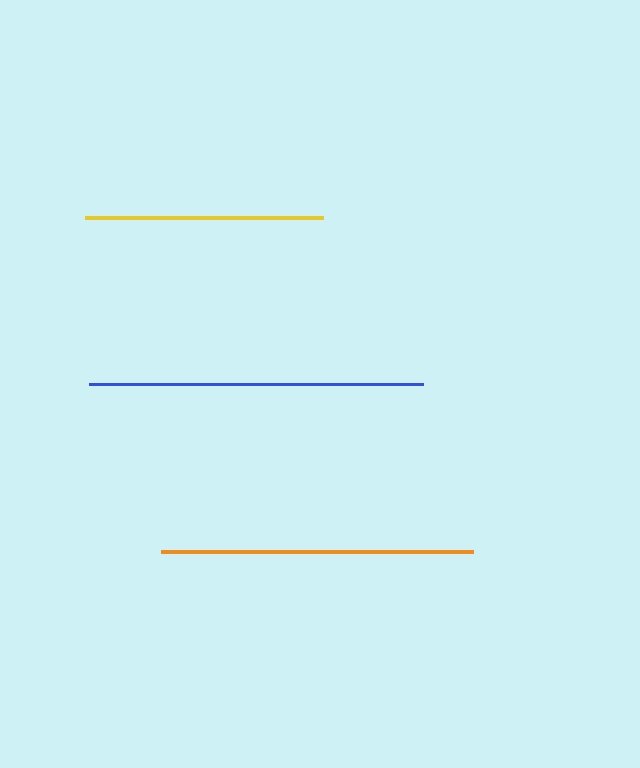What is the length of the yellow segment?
The yellow segment is approximately 239 pixels long.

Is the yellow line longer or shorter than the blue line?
The blue line is longer than the yellow line.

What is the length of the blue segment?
The blue segment is approximately 333 pixels long.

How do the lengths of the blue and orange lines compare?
The blue and orange lines are approximately the same length.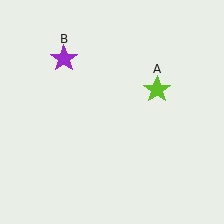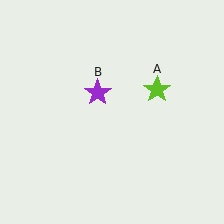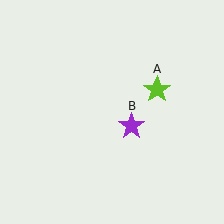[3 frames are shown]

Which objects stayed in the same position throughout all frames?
Lime star (object A) remained stationary.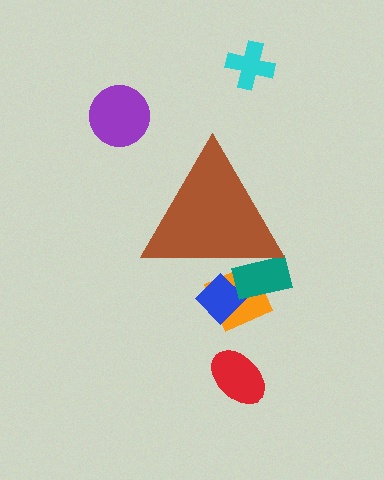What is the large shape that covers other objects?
A brown triangle.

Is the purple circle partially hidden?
No, the purple circle is fully visible.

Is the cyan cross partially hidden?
No, the cyan cross is fully visible.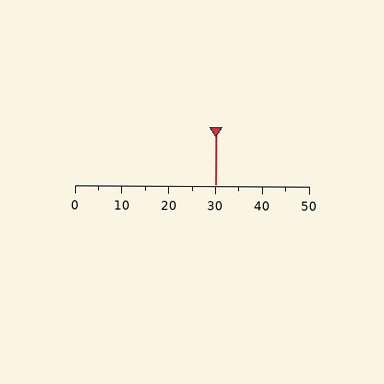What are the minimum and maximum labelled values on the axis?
The axis runs from 0 to 50.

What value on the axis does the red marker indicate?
The marker indicates approximately 30.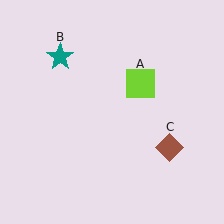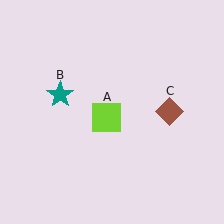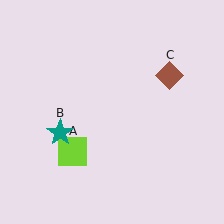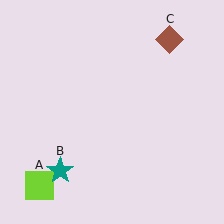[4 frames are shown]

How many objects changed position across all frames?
3 objects changed position: lime square (object A), teal star (object B), brown diamond (object C).